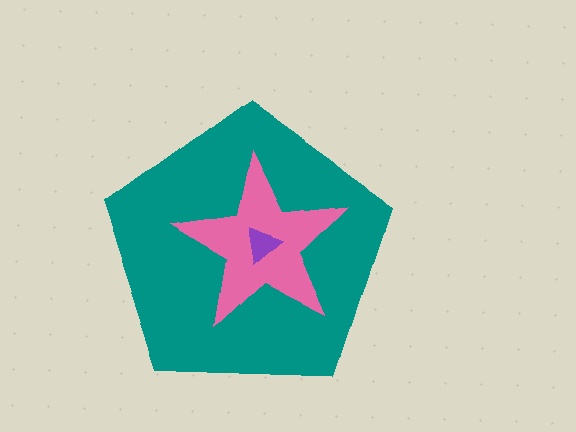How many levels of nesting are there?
3.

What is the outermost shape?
The teal pentagon.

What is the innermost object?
The purple triangle.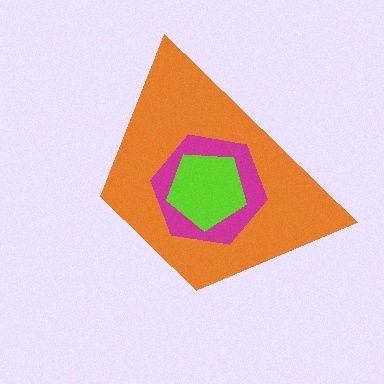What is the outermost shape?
The orange trapezoid.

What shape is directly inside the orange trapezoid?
The magenta hexagon.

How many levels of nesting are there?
3.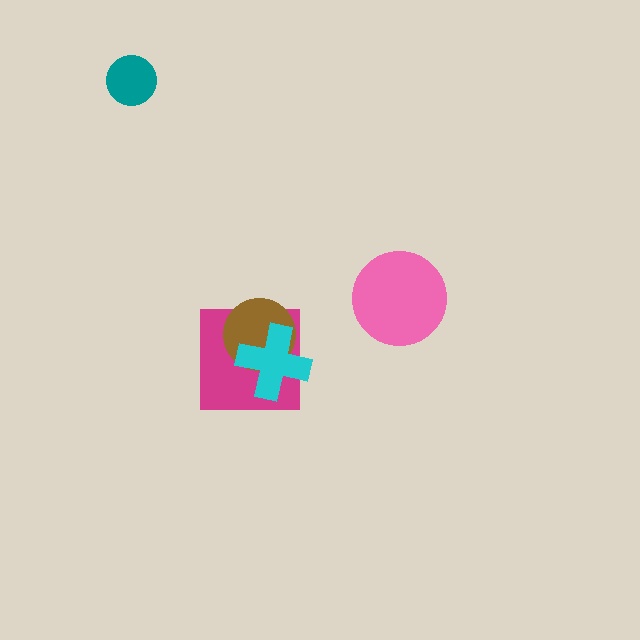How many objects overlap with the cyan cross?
2 objects overlap with the cyan cross.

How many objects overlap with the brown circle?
2 objects overlap with the brown circle.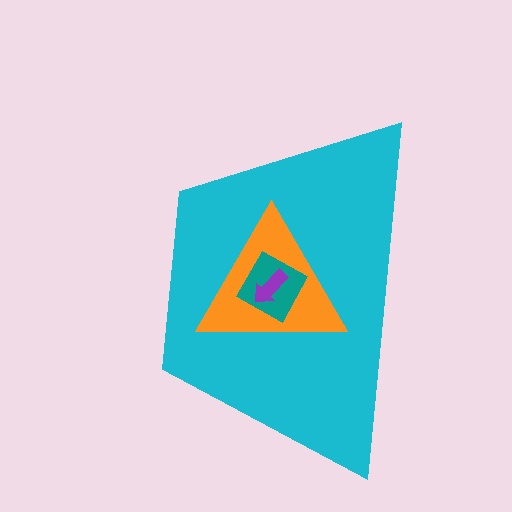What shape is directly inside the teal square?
The purple arrow.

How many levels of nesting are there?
4.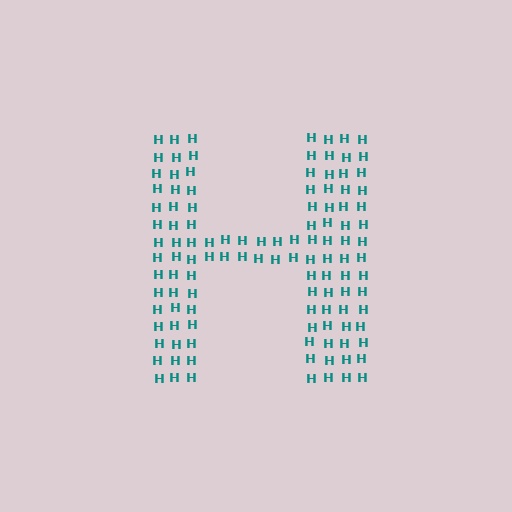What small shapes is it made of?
It is made of small letter H's.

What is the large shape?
The large shape is the letter H.